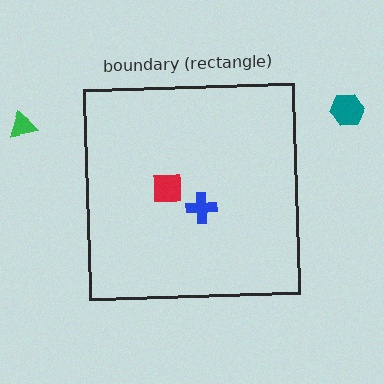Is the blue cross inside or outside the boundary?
Inside.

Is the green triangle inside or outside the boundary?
Outside.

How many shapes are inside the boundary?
2 inside, 2 outside.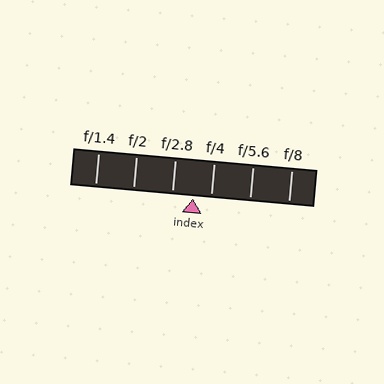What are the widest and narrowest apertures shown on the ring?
The widest aperture shown is f/1.4 and the narrowest is f/8.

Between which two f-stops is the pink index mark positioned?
The index mark is between f/2.8 and f/4.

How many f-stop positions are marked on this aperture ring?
There are 6 f-stop positions marked.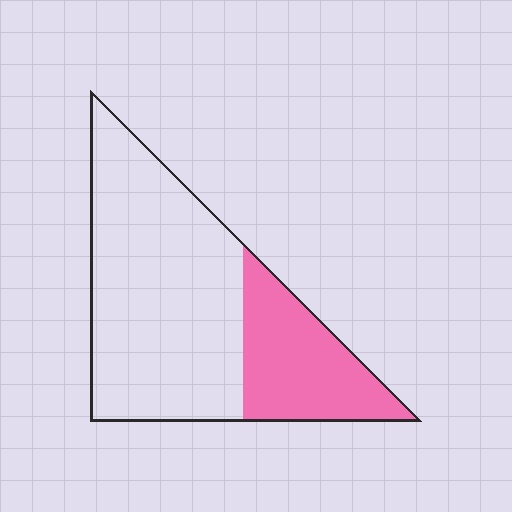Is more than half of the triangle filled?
No.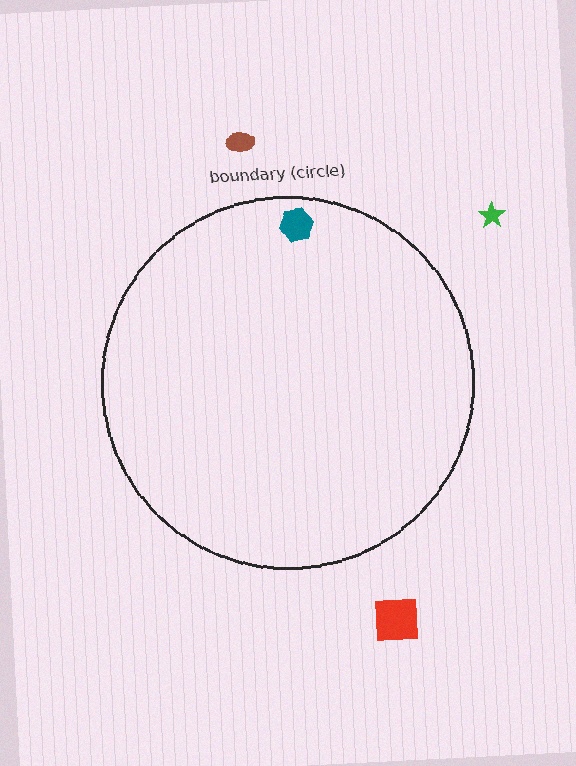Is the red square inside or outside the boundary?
Outside.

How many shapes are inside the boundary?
1 inside, 3 outside.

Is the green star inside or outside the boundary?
Outside.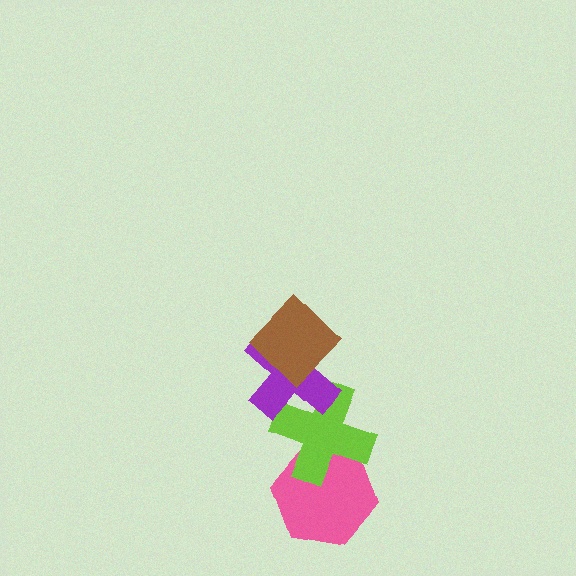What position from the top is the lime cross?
The lime cross is 3rd from the top.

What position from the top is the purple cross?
The purple cross is 2nd from the top.